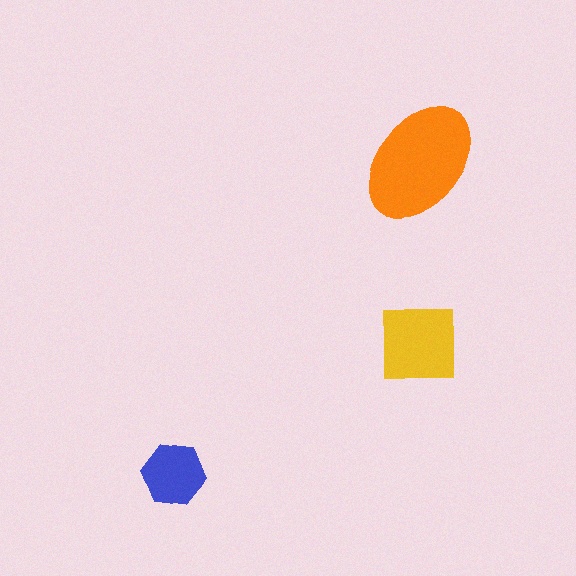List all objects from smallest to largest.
The blue hexagon, the yellow square, the orange ellipse.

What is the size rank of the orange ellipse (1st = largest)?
1st.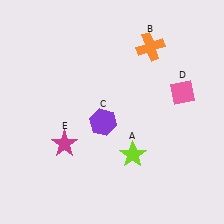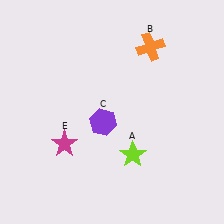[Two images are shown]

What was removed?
The pink diamond (D) was removed in Image 2.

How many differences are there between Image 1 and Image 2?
There is 1 difference between the two images.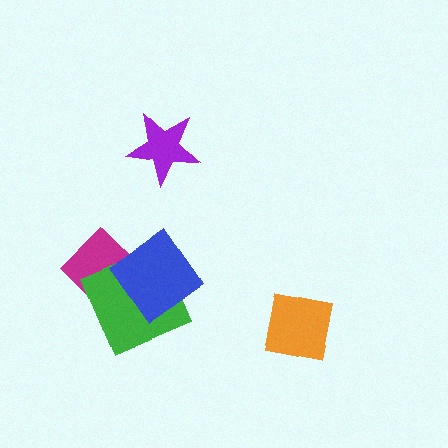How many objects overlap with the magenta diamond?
2 objects overlap with the magenta diamond.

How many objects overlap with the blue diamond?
2 objects overlap with the blue diamond.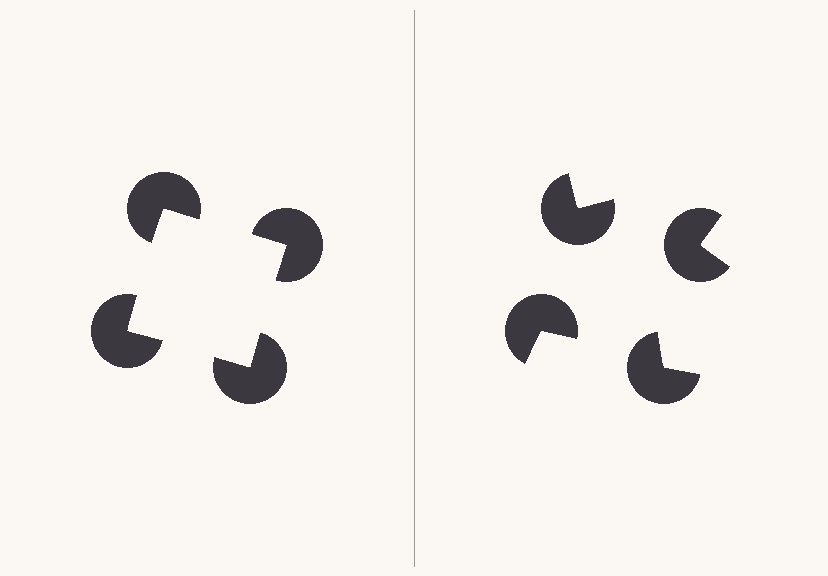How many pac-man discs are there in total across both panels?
8 — 4 on each side.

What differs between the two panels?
The pac-man discs are positioned identically on both sides; only the wedge orientations differ. On the left they align to a square; on the right they are misaligned.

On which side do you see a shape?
An illusory square appears on the left side. On the right side the wedge cuts are rotated, so no coherent shape forms.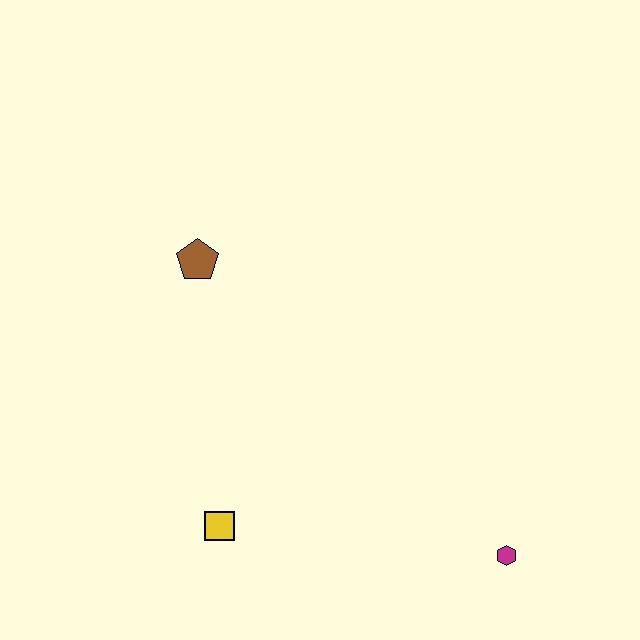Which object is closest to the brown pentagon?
The yellow square is closest to the brown pentagon.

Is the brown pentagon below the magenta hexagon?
No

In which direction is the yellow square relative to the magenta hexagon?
The yellow square is to the left of the magenta hexagon.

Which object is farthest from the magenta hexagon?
The brown pentagon is farthest from the magenta hexagon.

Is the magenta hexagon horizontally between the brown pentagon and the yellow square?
No